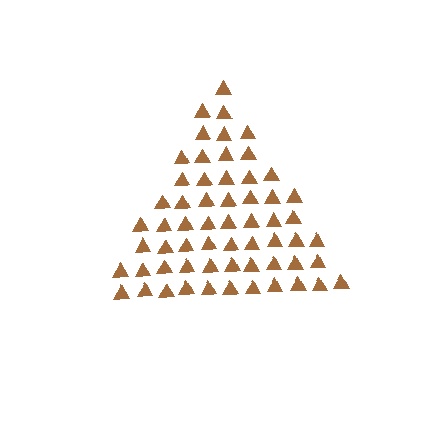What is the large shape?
The large shape is a triangle.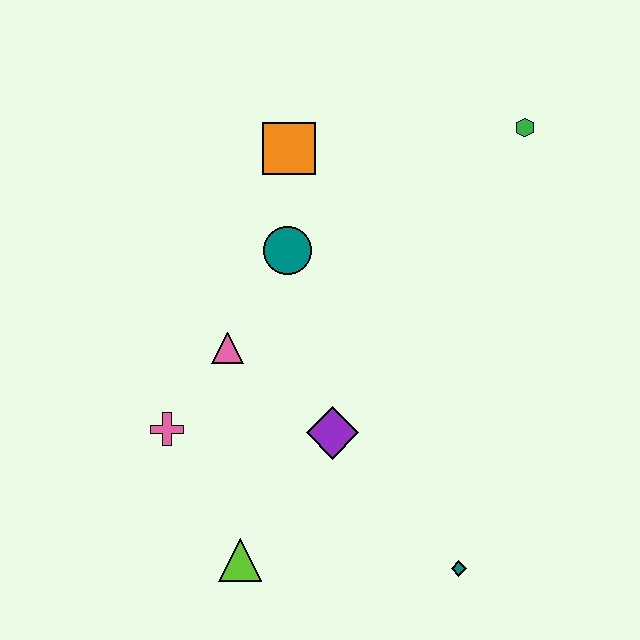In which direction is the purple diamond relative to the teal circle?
The purple diamond is below the teal circle.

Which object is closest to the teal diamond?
The purple diamond is closest to the teal diamond.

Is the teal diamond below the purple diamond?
Yes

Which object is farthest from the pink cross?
The green hexagon is farthest from the pink cross.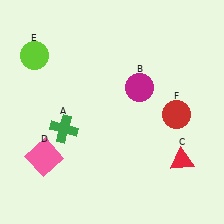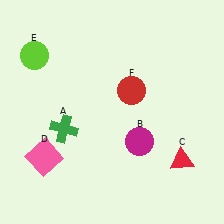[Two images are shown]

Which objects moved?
The objects that moved are: the magenta circle (B), the red circle (F).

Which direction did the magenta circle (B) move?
The magenta circle (B) moved down.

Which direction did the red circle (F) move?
The red circle (F) moved left.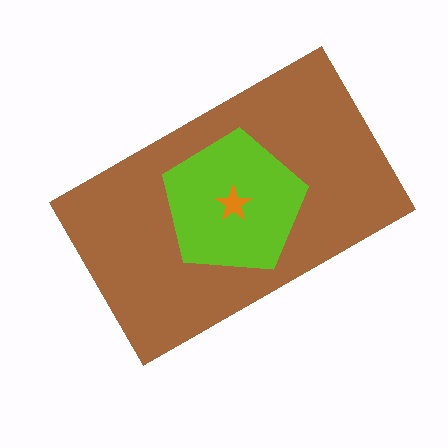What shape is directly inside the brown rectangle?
The lime pentagon.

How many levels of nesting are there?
3.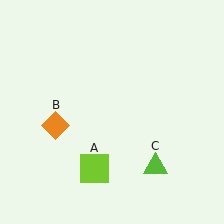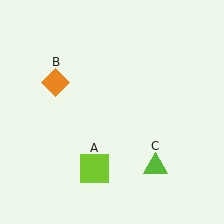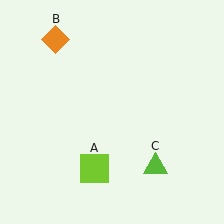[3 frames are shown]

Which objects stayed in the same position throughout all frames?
Lime square (object A) and lime triangle (object C) remained stationary.